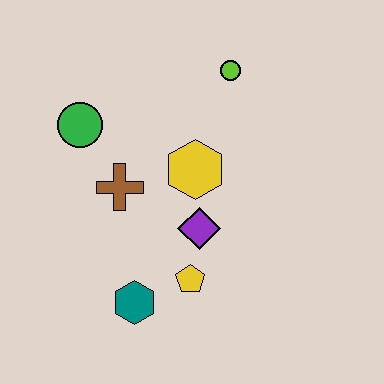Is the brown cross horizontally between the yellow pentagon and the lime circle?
No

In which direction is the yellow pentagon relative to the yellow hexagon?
The yellow pentagon is below the yellow hexagon.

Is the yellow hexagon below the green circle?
Yes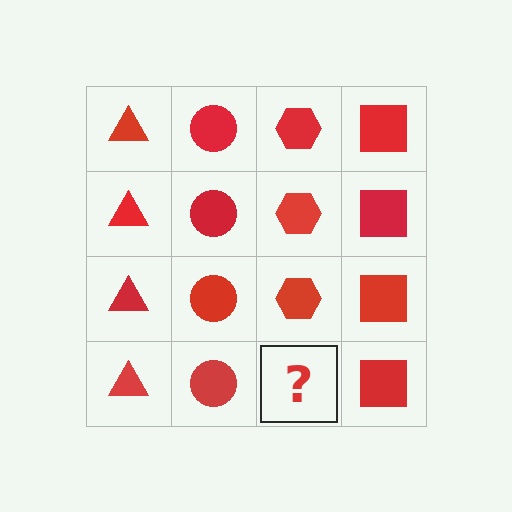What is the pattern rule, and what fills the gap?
The rule is that each column has a consistent shape. The gap should be filled with a red hexagon.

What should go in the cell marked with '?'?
The missing cell should contain a red hexagon.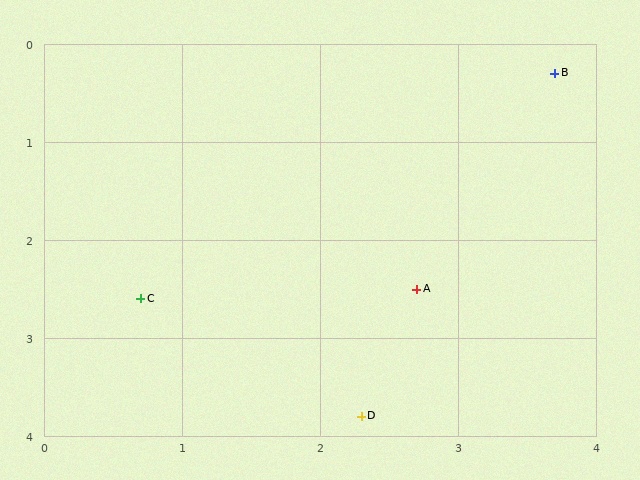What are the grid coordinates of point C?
Point C is at approximately (0.7, 2.6).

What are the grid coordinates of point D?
Point D is at approximately (2.3, 3.8).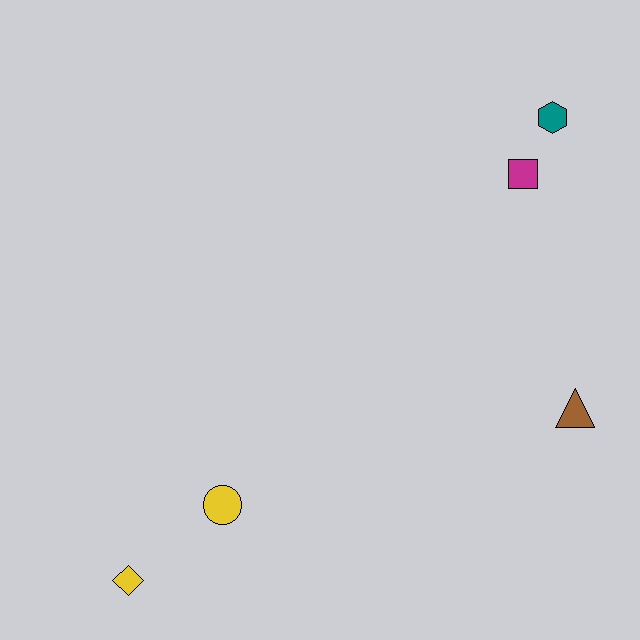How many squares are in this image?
There is 1 square.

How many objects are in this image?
There are 5 objects.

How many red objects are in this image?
There are no red objects.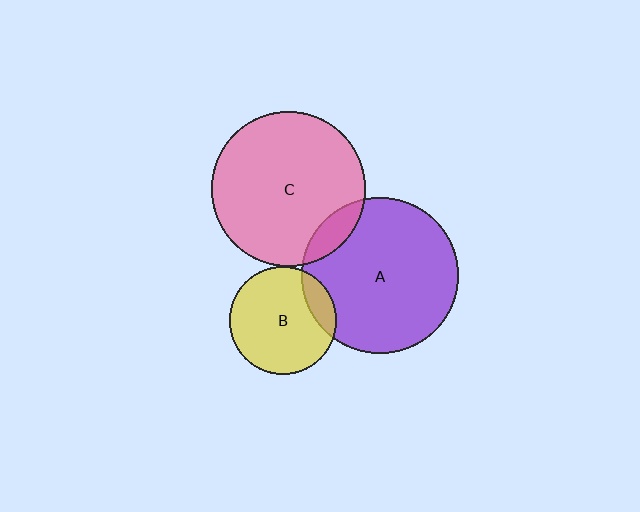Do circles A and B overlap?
Yes.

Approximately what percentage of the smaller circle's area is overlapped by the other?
Approximately 15%.